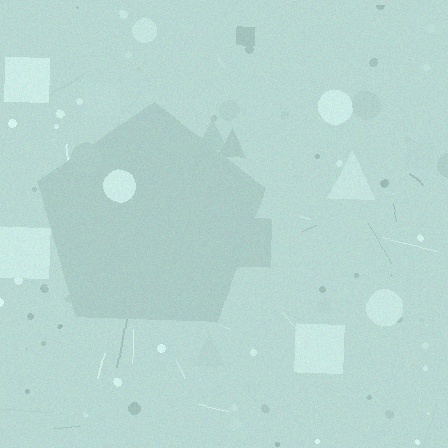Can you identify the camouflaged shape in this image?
The camouflaged shape is a pentagon.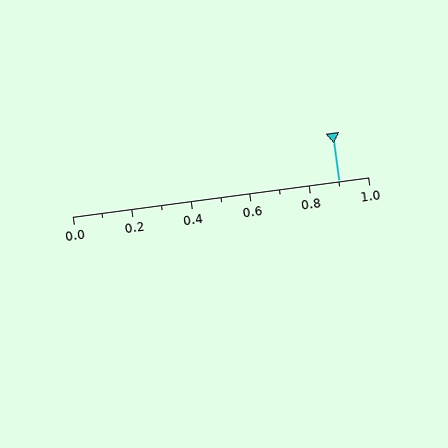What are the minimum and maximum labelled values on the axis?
The axis runs from 0.0 to 1.0.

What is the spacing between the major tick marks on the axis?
The major ticks are spaced 0.2 apart.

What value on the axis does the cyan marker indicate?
The marker indicates approximately 0.9.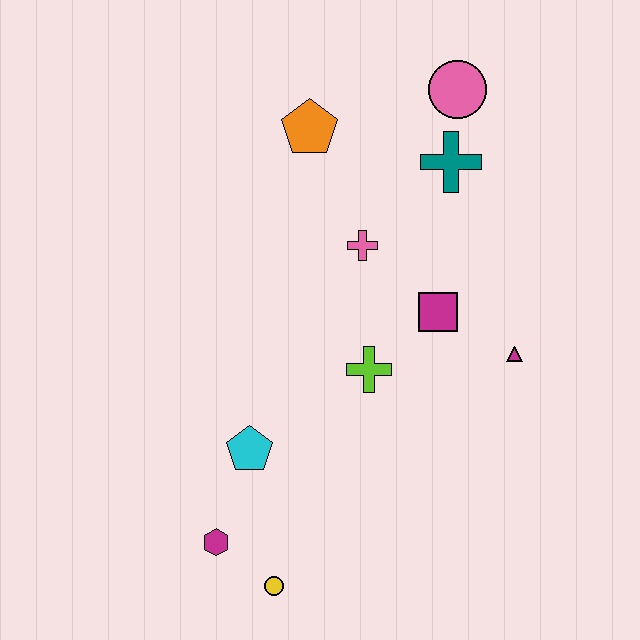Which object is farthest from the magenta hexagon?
The pink circle is farthest from the magenta hexagon.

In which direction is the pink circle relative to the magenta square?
The pink circle is above the magenta square.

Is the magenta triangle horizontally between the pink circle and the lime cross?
No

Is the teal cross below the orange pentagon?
Yes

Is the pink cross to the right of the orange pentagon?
Yes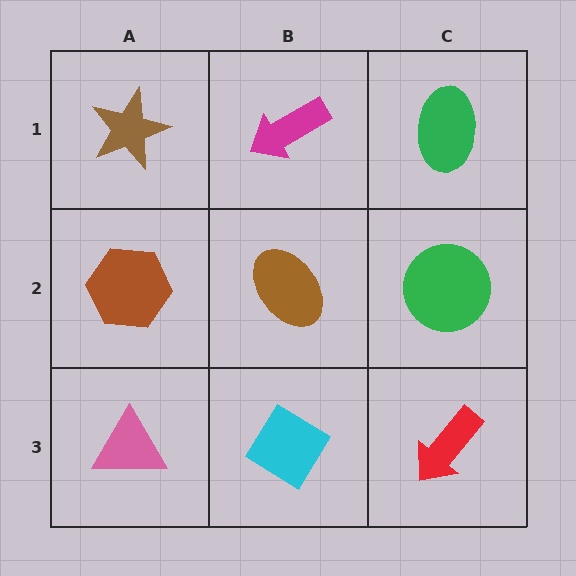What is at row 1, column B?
A magenta arrow.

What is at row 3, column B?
A cyan diamond.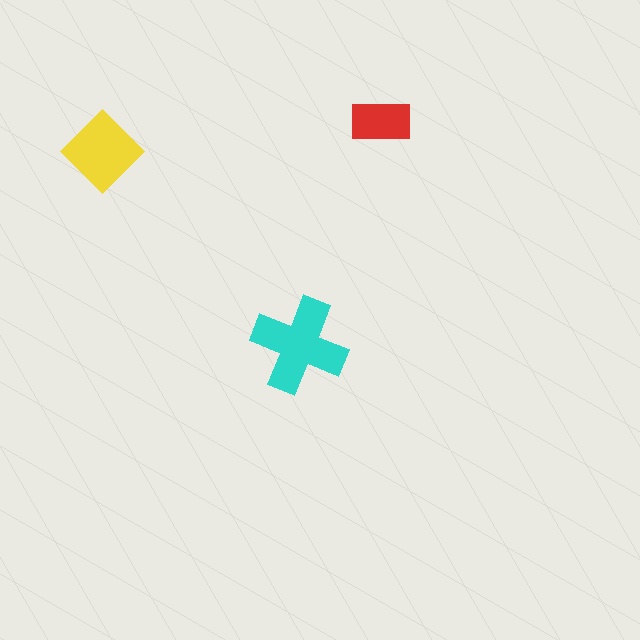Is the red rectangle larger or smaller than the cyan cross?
Smaller.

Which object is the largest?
The cyan cross.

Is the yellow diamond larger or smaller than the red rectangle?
Larger.